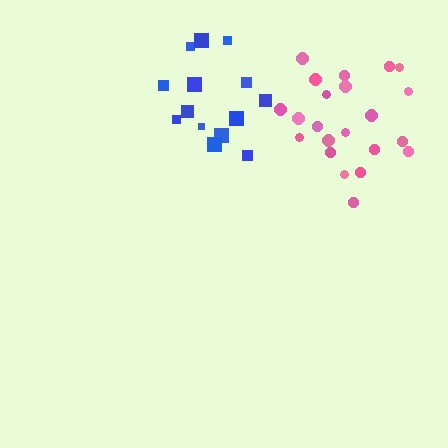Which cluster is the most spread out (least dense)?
Blue.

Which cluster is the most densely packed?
Pink.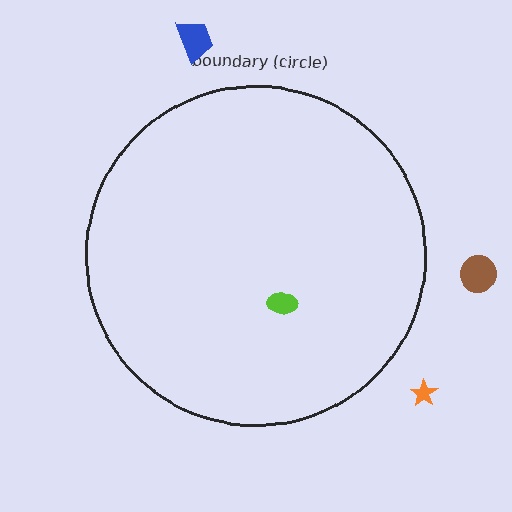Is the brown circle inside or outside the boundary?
Outside.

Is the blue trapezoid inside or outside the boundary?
Outside.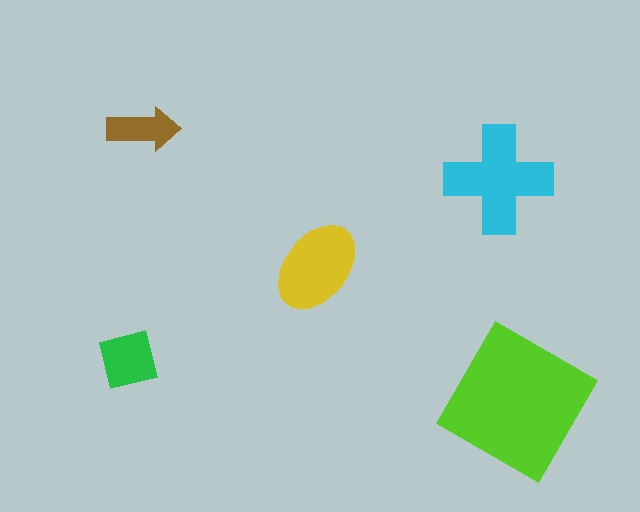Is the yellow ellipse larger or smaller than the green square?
Larger.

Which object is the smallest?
The brown arrow.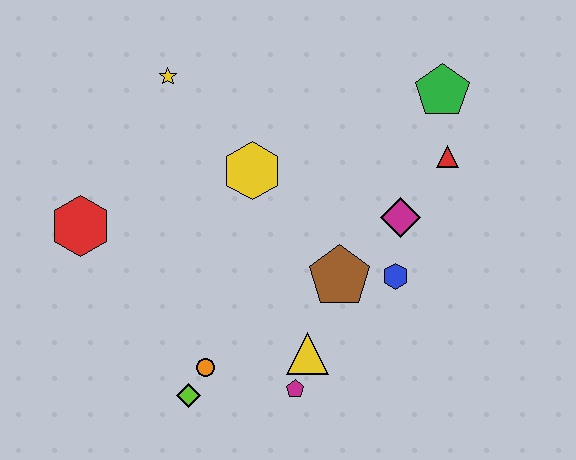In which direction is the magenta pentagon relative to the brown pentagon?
The magenta pentagon is below the brown pentagon.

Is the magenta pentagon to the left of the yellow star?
No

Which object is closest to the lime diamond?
The orange circle is closest to the lime diamond.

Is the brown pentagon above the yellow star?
No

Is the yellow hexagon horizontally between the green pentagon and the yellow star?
Yes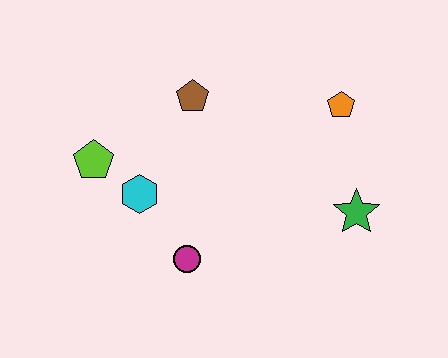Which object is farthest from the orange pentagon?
The lime pentagon is farthest from the orange pentagon.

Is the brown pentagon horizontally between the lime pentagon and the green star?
Yes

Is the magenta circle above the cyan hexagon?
No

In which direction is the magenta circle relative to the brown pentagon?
The magenta circle is below the brown pentagon.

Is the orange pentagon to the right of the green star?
No